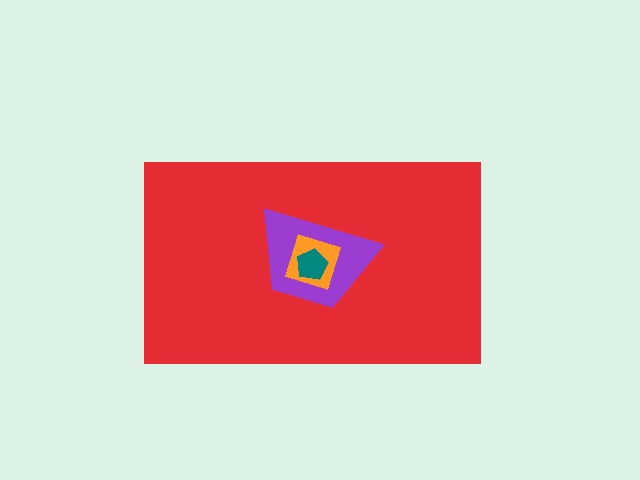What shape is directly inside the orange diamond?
The teal pentagon.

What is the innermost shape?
The teal pentagon.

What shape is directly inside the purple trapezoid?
The orange diamond.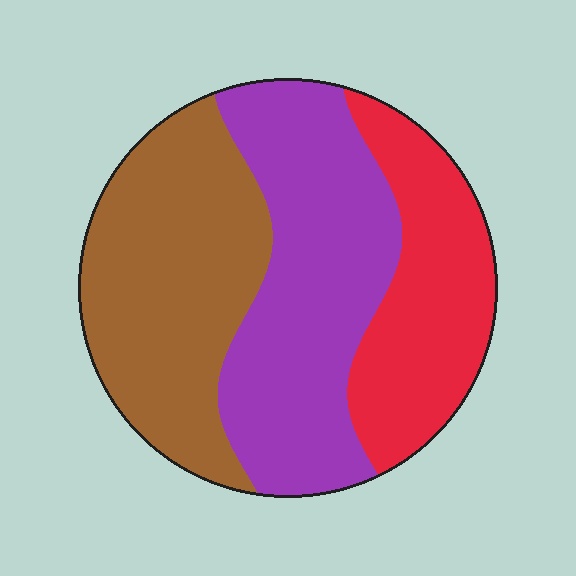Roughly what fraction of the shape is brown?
Brown takes up between a quarter and a half of the shape.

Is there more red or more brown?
Brown.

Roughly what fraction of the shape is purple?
Purple covers 39% of the shape.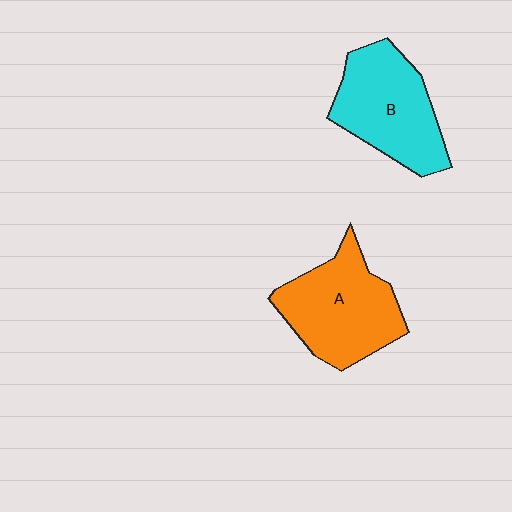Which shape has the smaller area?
Shape B (cyan).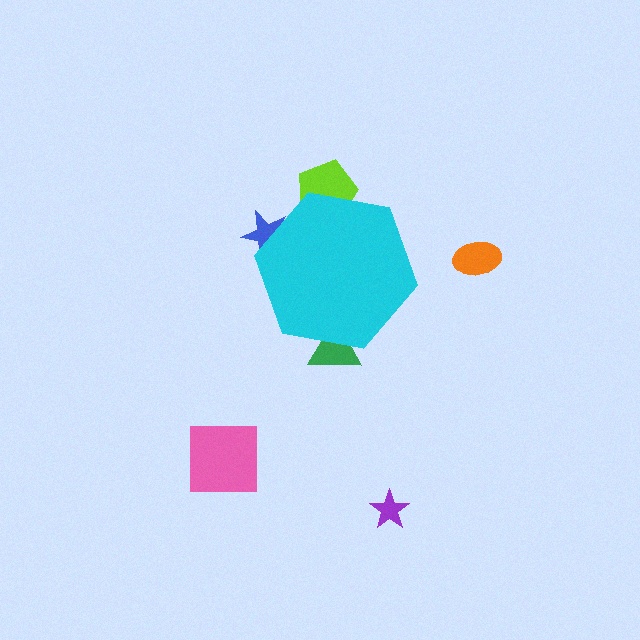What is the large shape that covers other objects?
A cyan hexagon.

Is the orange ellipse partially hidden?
No, the orange ellipse is fully visible.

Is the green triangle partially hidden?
Yes, the green triangle is partially hidden behind the cyan hexagon.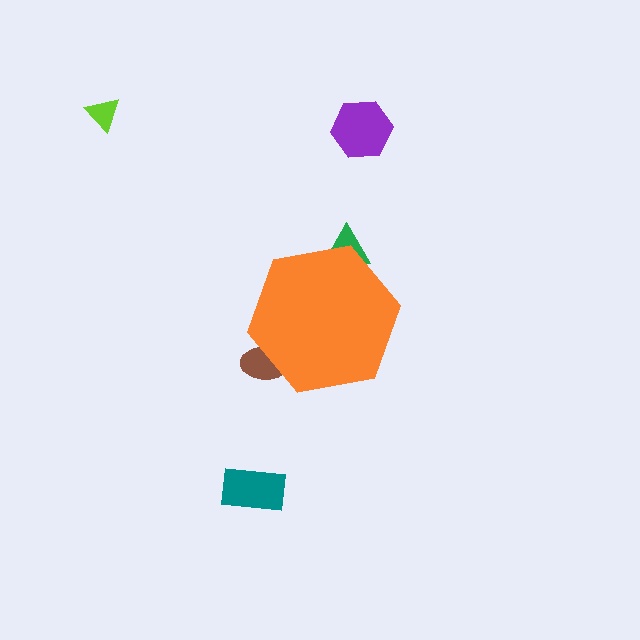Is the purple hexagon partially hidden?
No, the purple hexagon is fully visible.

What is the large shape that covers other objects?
An orange hexagon.